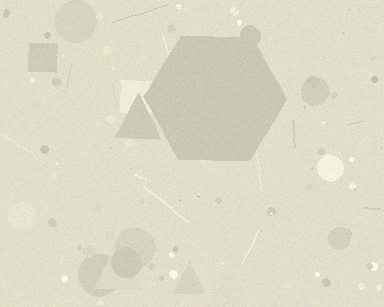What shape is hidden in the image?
A hexagon is hidden in the image.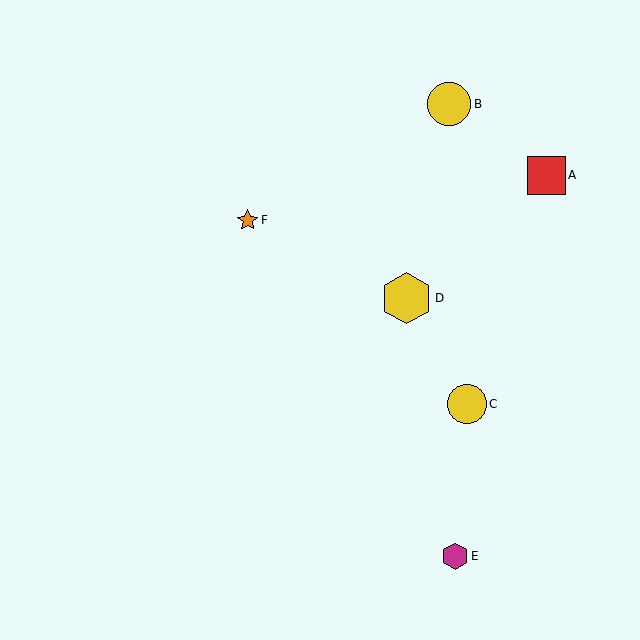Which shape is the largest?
The yellow hexagon (labeled D) is the largest.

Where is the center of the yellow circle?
The center of the yellow circle is at (449, 104).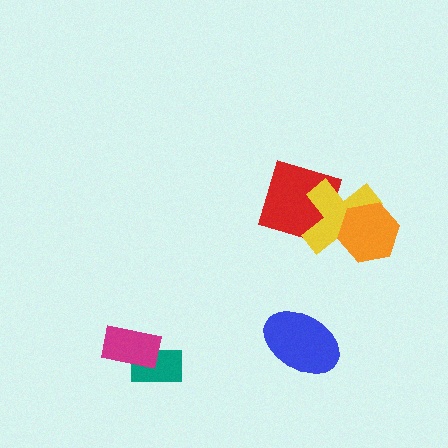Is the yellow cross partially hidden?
Yes, it is partially covered by another shape.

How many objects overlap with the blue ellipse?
0 objects overlap with the blue ellipse.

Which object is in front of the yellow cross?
The orange hexagon is in front of the yellow cross.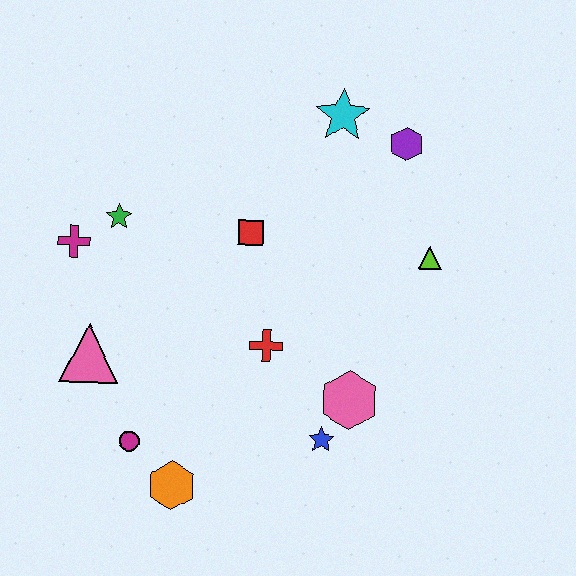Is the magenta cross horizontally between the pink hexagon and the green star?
No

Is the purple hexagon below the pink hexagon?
No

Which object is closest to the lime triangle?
The purple hexagon is closest to the lime triangle.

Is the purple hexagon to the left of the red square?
No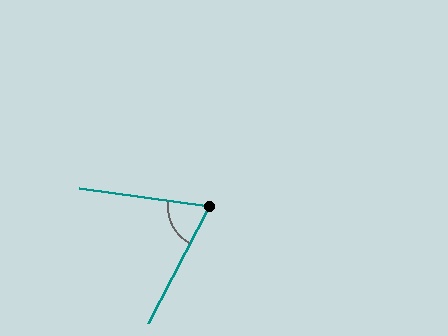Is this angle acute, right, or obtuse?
It is acute.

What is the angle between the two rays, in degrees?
Approximately 71 degrees.